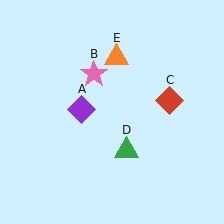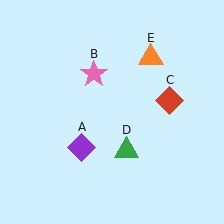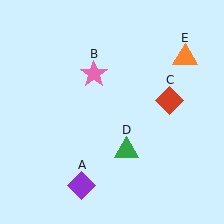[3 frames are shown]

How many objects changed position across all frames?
2 objects changed position: purple diamond (object A), orange triangle (object E).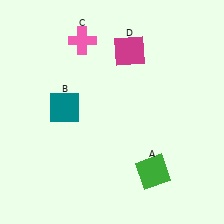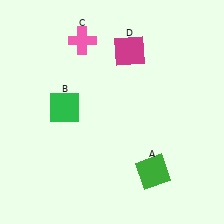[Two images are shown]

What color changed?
The square (B) changed from teal in Image 1 to green in Image 2.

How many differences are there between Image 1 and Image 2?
There is 1 difference between the two images.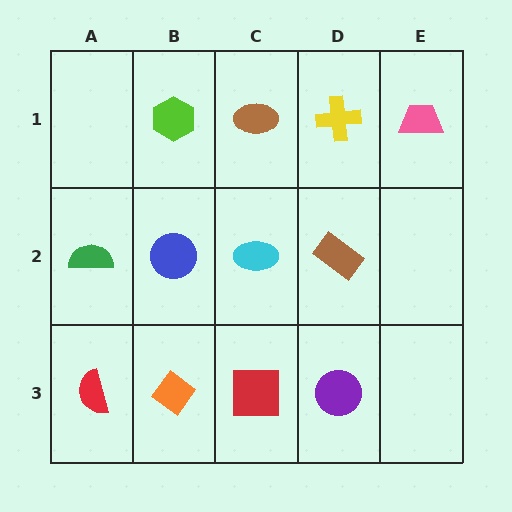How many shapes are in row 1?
4 shapes.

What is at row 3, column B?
An orange diamond.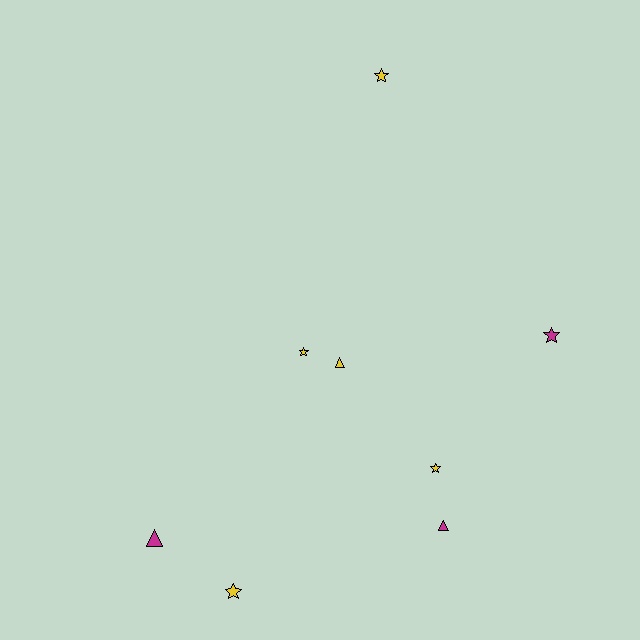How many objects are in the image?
There are 8 objects.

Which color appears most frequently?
Yellow, with 5 objects.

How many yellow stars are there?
There are 4 yellow stars.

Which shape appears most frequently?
Star, with 5 objects.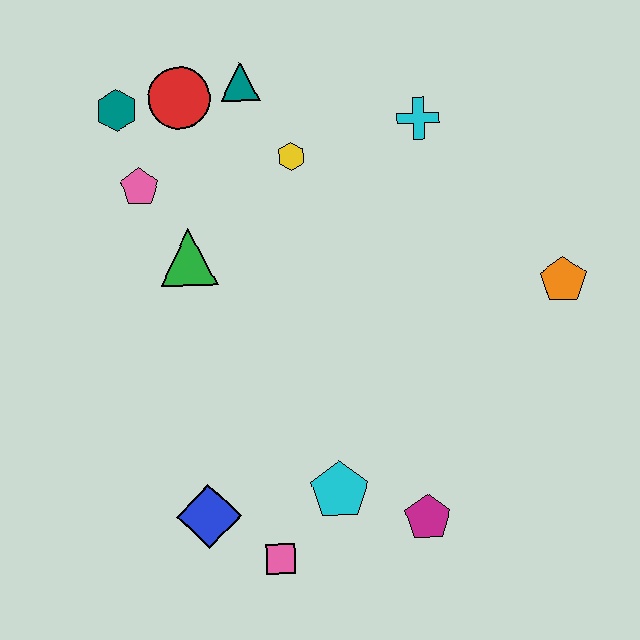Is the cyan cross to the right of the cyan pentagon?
Yes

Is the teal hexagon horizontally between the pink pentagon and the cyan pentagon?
No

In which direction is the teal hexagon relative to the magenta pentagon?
The teal hexagon is above the magenta pentagon.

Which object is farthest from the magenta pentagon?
The teal hexagon is farthest from the magenta pentagon.